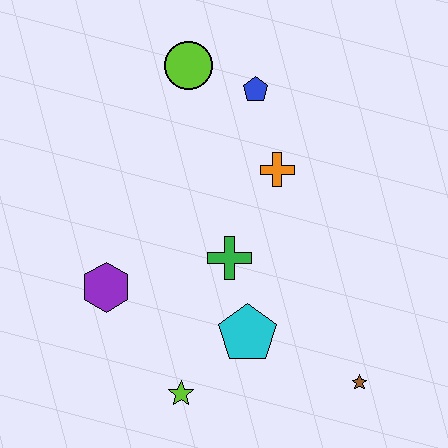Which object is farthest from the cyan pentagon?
The lime circle is farthest from the cyan pentagon.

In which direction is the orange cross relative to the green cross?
The orange cross is above the green cross.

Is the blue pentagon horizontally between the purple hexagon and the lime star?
No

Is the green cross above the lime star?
Yes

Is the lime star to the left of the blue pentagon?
Yes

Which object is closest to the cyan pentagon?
The green cross is closest to the cyan pentagon.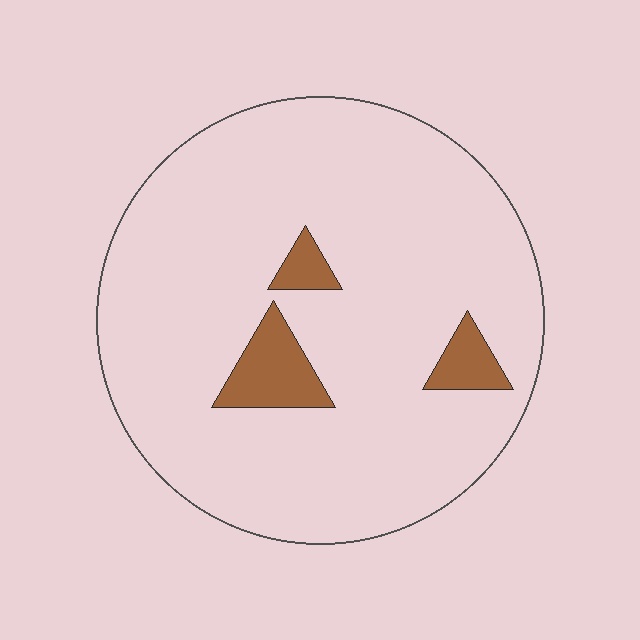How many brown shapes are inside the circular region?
3.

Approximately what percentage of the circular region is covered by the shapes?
Approximately 10%.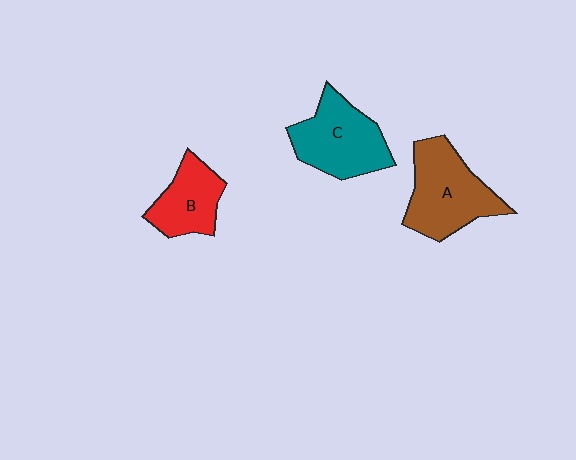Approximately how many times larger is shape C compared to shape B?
Approximately 1.4 times.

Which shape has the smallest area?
Shape B (red).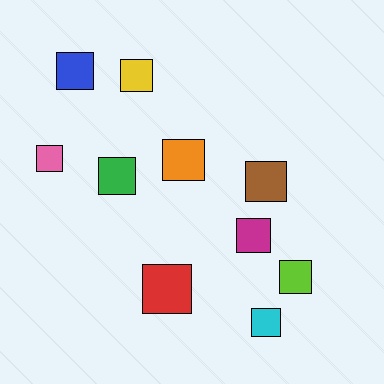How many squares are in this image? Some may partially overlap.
There are 10 squares.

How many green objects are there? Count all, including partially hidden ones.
There is 1 green object.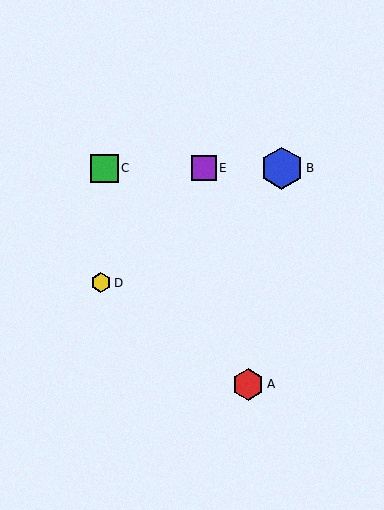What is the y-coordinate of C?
Object C is at y≈168.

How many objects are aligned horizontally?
3 objects (B, C, E) are aligned horizontally.